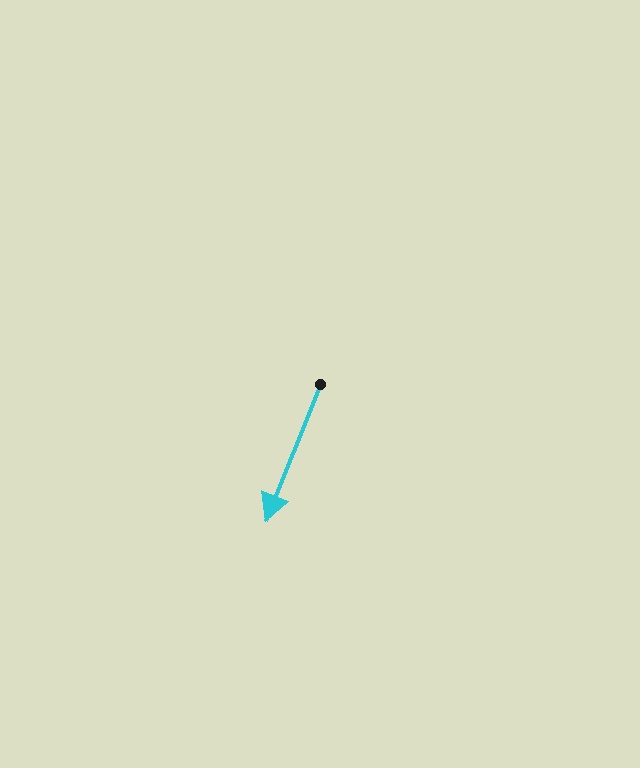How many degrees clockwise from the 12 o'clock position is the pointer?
Approximately 202 degrees.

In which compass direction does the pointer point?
South.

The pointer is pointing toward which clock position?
Roughly 7 o'clock.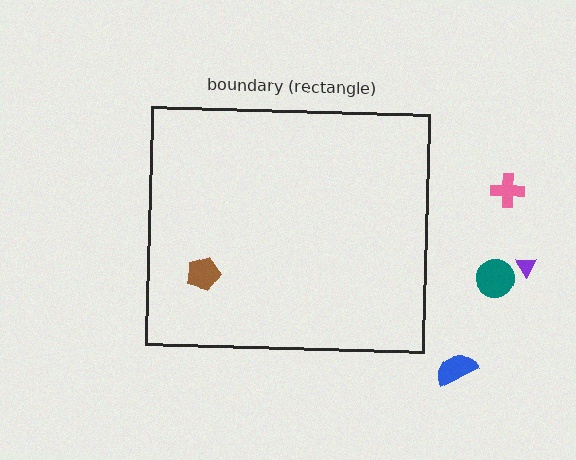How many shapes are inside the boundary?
1 inside, 4 outside.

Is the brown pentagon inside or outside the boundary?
Inside.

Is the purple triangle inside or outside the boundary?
Outside.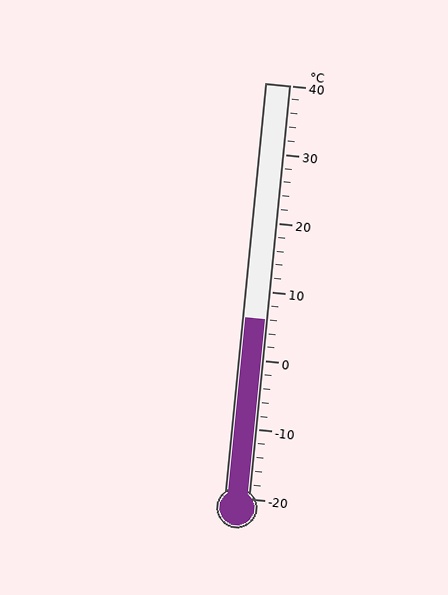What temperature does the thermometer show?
The thermometer shows approximately 6°C.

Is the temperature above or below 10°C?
The temperature is below 10°C.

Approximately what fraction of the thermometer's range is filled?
The thermometer is filled to approximately 45% of its range.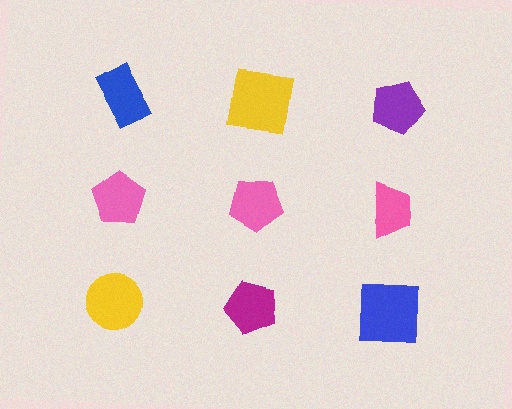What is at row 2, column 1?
A pink pentagon.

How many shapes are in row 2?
3 shapes.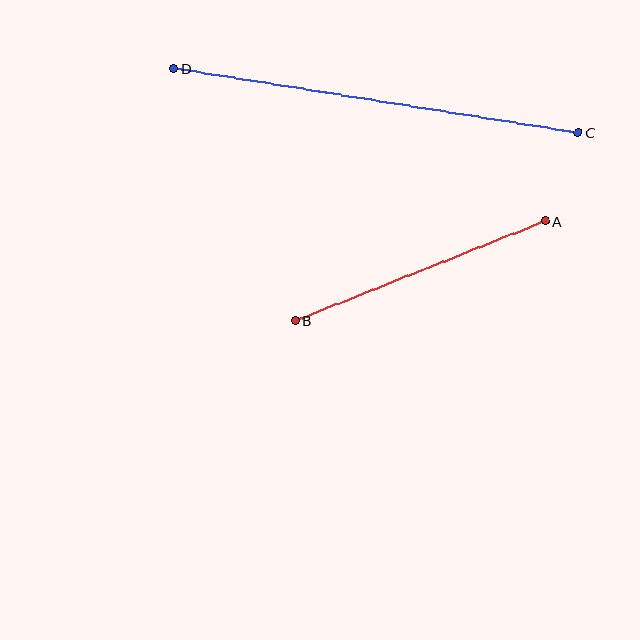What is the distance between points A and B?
The distance is approximately 269 pixels.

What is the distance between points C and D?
The distance is approximately 409 pixels.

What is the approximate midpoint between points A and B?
The midpoint is at approximately (420, 271) pixels.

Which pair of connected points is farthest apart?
Points C and D are farthest apart.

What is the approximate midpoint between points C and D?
The midpoint is at approximately (376, 100) pixels.